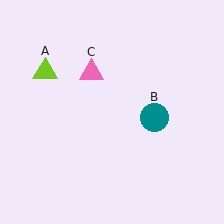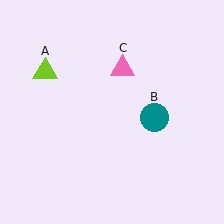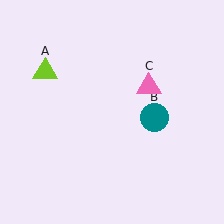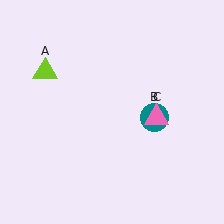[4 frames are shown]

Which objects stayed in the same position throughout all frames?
Lime triangle (object A) and teal circle (object B) remained stationary.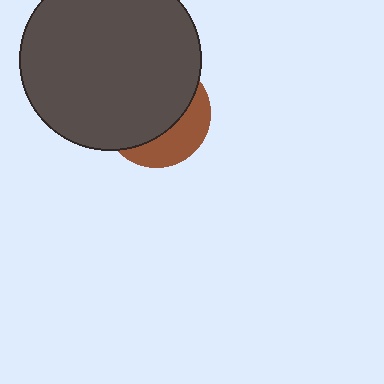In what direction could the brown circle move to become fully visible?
The brown circle could move toward the lower-right. That would shift it out from behind the dark gray circle entirely.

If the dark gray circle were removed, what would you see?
You would see the complete brown circle.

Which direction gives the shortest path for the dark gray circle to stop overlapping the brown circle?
Moving toward the upper-left gives the shortest separation.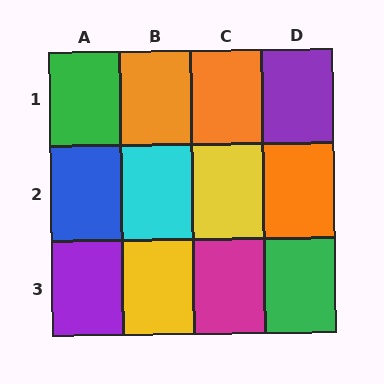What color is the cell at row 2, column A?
Blue.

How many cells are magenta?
1 cell is magenta.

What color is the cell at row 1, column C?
Orange.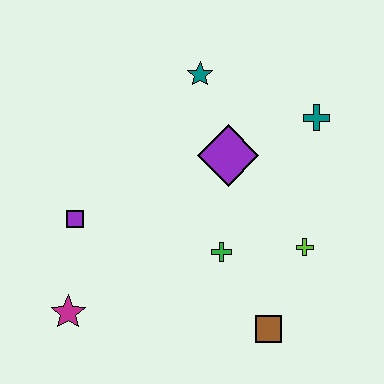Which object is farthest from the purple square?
The teal cross is farthest from the purple square.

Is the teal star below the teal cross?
No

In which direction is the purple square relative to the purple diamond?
The purple square is to the left of the purple diamond.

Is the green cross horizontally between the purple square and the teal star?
No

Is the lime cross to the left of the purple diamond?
No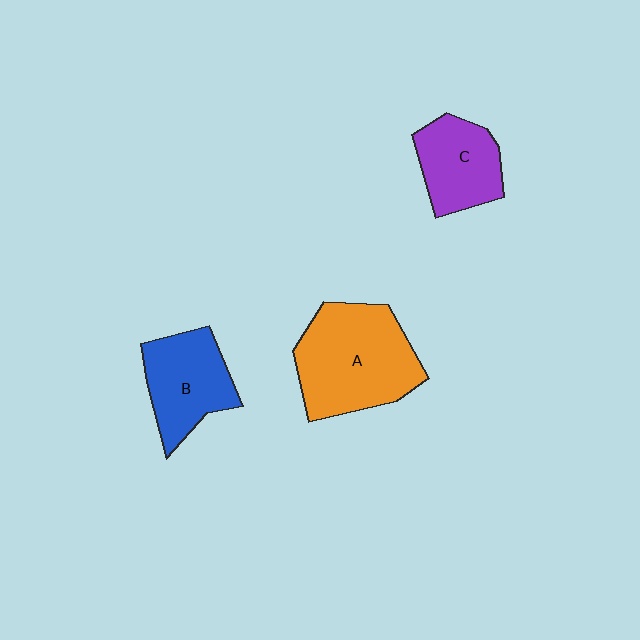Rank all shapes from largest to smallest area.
From largest to smallest: A (orange), B (blue), C (purple).